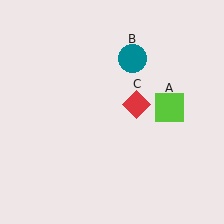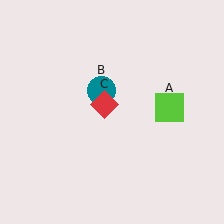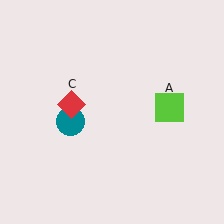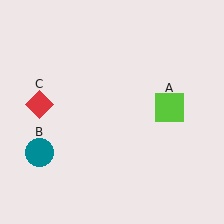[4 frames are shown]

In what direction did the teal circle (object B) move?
The teal circle (object B) moved down and to the left.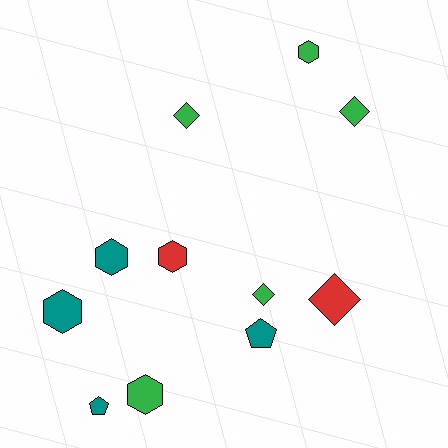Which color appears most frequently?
Green, with 5 objects.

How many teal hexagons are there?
There are 2 teal hexagons.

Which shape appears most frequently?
Hexagon, with 5 objects.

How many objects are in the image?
There are 11 objects.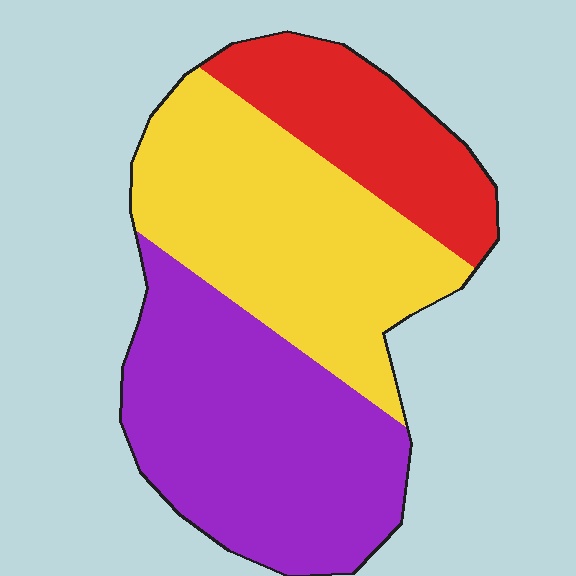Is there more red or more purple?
Purple.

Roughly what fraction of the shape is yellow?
Yellow takes up between a quarter and a half of the shape.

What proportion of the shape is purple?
Purple takes up about two fifths (2/5) of the shape.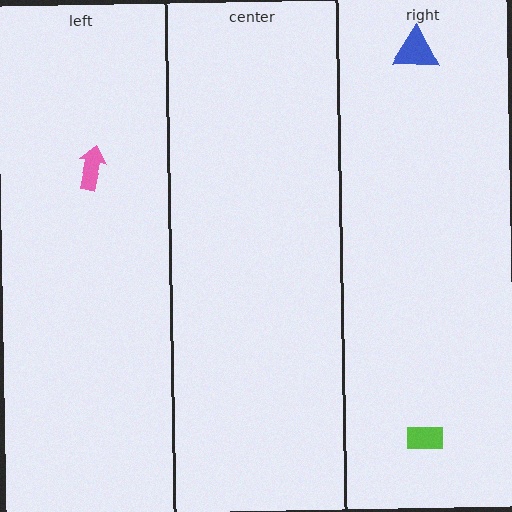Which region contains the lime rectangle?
The right region.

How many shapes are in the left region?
1.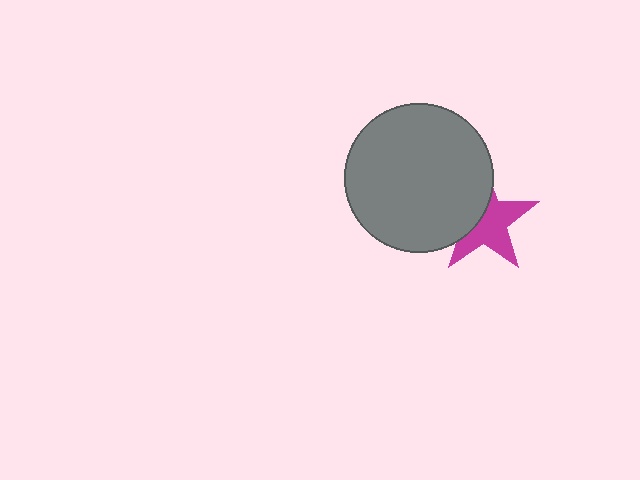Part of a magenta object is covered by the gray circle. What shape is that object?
It is a star.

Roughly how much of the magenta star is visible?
About half of it is visible (roughly 59%).